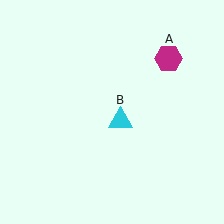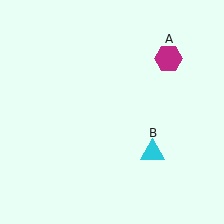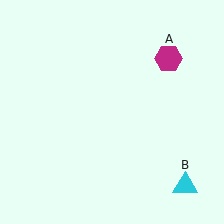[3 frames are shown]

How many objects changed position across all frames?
1 object changed position: cyan triangle (object B).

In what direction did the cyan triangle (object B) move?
The cyan triangle (object B) moved down and to the right.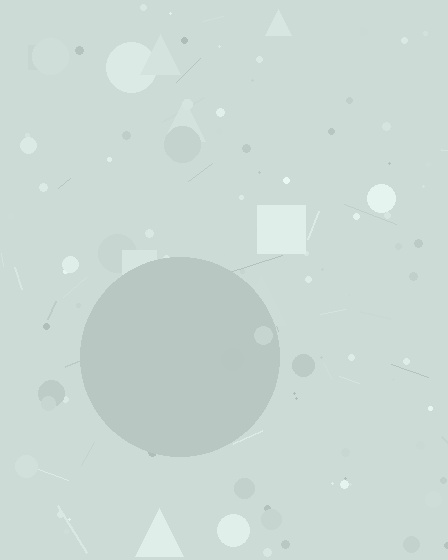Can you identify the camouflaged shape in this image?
The camouflaged shape is a circle.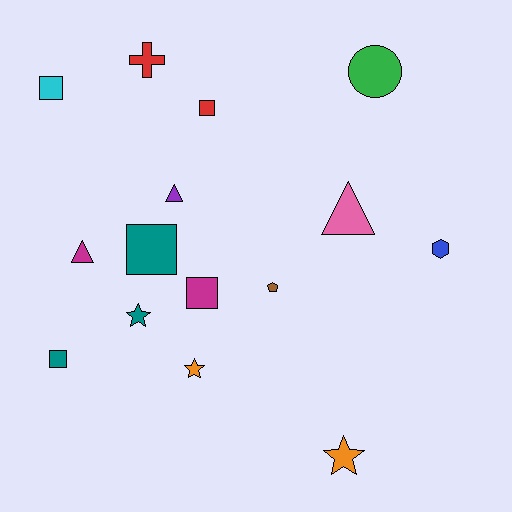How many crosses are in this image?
There is 1 cross.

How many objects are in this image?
There are 15 objects.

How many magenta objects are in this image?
There are 2 magenta objects.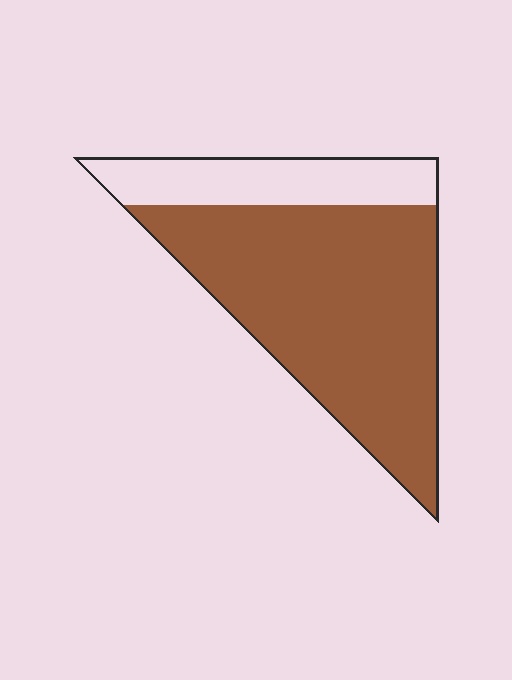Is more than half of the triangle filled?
Yes.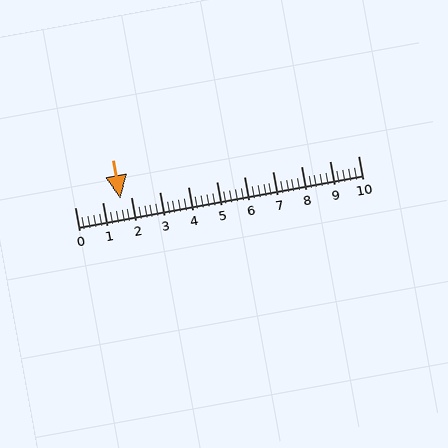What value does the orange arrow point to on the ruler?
The orange arrow points to approximately 1.6.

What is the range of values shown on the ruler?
The ruler shows values from 0 to 10.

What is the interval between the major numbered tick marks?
The major tick marks are spaced 1 units apart.